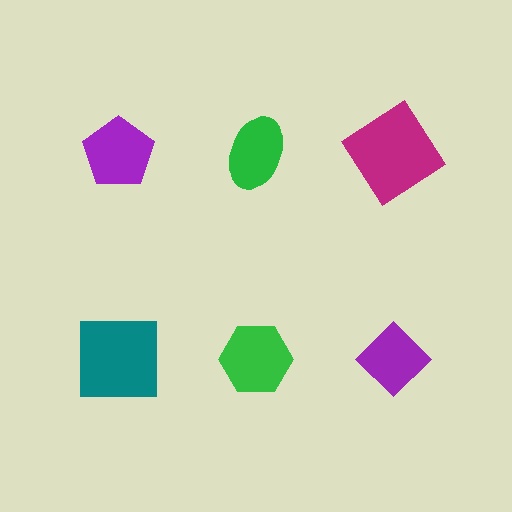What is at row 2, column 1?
A teal square.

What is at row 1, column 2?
A green ellipse.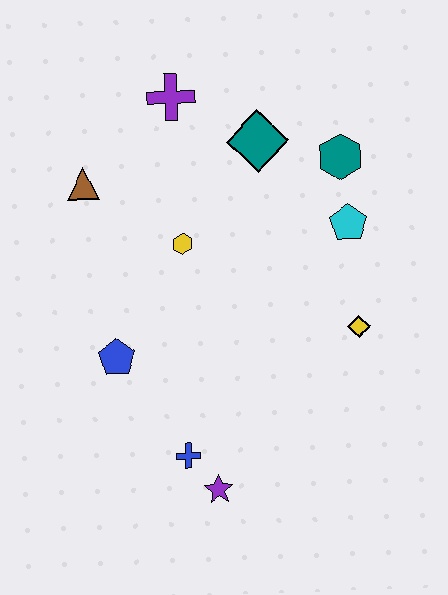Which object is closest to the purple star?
The blue cross is closest to the purple star.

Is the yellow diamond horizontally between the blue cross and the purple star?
No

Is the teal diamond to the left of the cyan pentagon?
Yes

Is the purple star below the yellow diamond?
Yes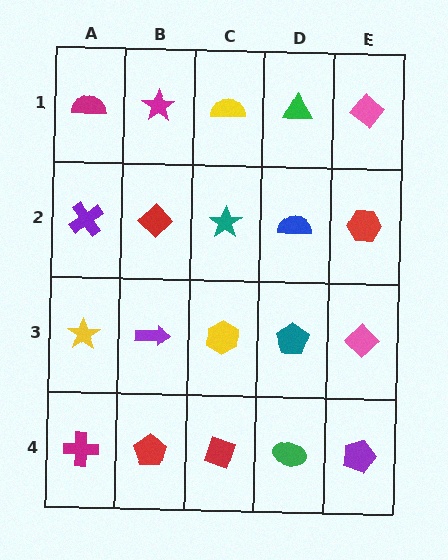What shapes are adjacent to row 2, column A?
A magenta semicircle (row 1, column A), a yellow star (row 3, column A), a red diamond (row 2, column B).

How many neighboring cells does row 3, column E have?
3.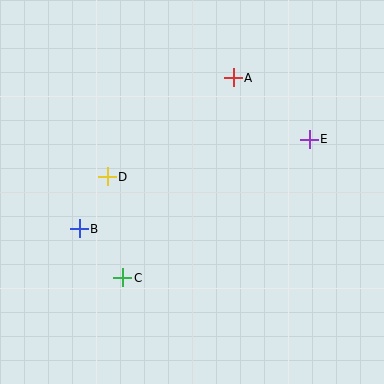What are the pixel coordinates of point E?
Point E is at (309, 139).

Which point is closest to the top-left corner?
Point D is closest to the top-left corner.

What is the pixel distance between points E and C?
The distance between E and C is 232 pixels.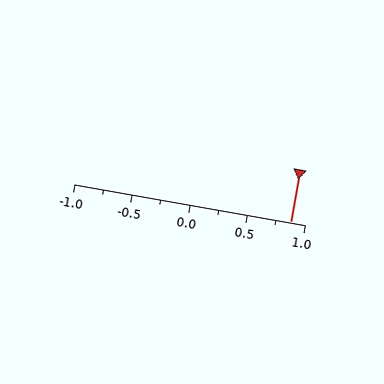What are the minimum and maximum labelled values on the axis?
The axis runs from -1.0 to 1.0.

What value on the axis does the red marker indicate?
The marker indicates approximately 0.88.